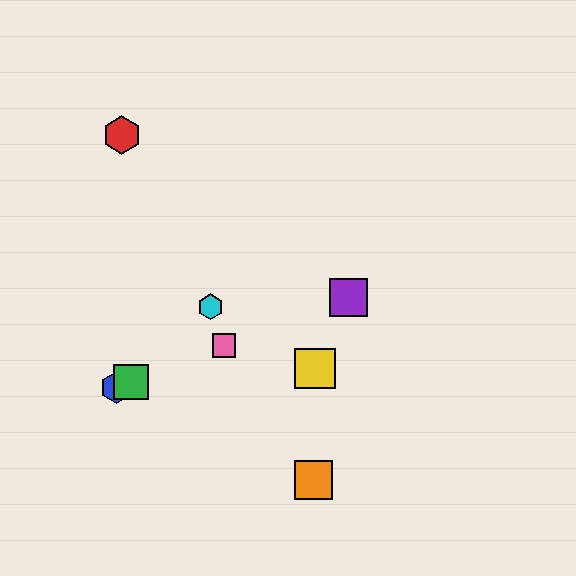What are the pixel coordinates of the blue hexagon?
The blue hexagon is at (116, 388).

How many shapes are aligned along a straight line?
4 shapes (the blue hexagon, the green square, the purple square, the pink square) are aligned along a straight line.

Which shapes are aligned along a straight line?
The blue hexagon, the green square, the purple square, the pink square are aligned along a straight line.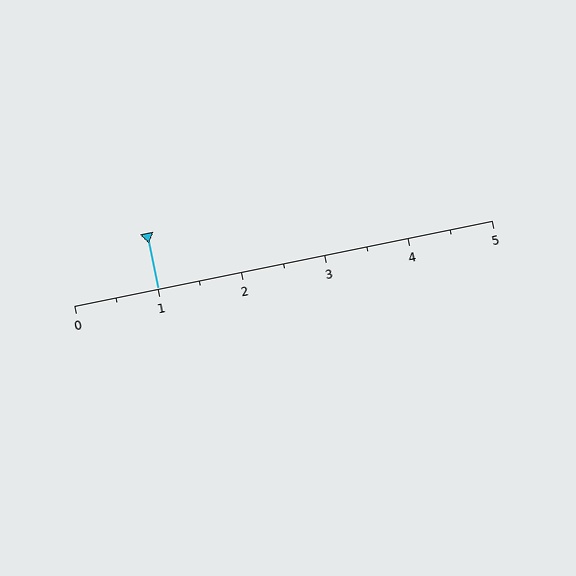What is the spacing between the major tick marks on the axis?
The major ticks are spaced 1 apart.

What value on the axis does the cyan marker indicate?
The marker indicates approximately 1.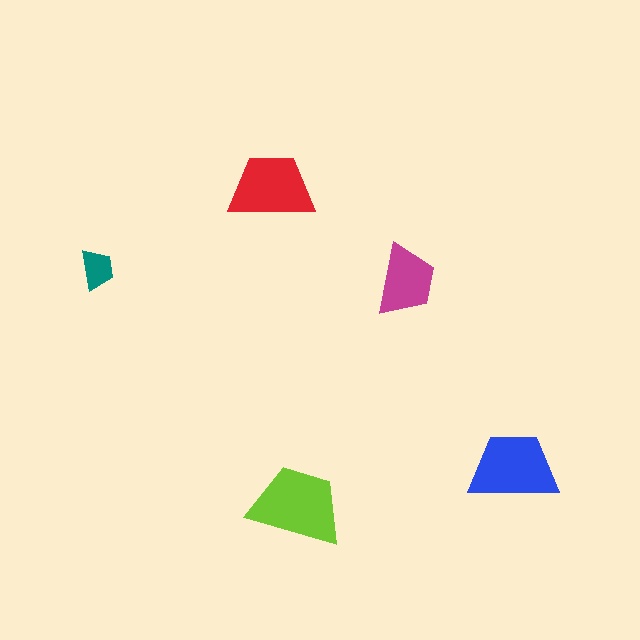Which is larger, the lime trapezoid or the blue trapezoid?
The lime one.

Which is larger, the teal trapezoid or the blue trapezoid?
The blue one.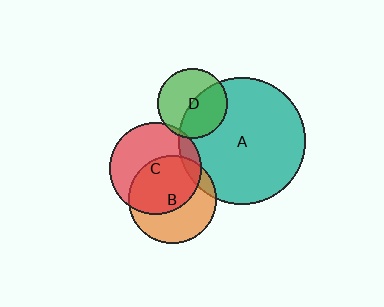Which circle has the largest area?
Circle A (teal).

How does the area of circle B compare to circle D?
Approximately 1.5 times.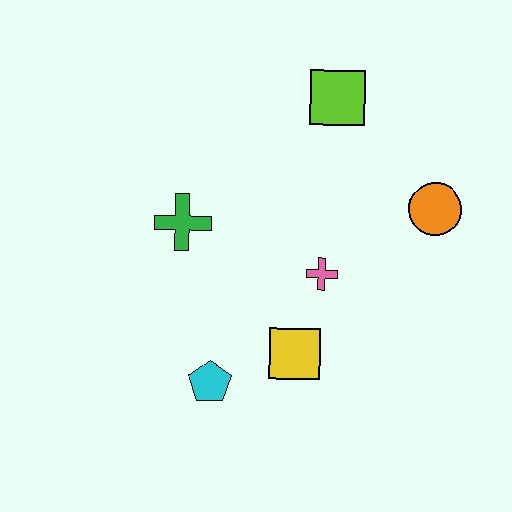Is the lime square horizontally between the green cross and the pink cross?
No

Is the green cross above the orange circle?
No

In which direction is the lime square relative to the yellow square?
The lime square is above the yellow square.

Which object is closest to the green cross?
The pink cross is closest to the green cross.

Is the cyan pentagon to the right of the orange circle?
No